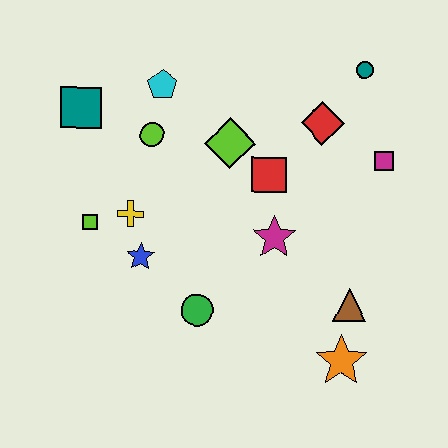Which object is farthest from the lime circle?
The orange star is farthest from the lime circle.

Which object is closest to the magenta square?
The red diamond is closest to the magenta square.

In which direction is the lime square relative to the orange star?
The lime square is to the left of the orange star.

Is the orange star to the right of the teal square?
Yes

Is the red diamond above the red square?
Yes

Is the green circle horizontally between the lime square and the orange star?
Yes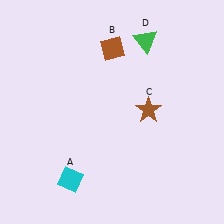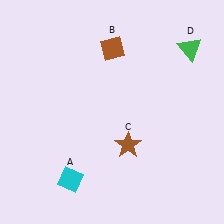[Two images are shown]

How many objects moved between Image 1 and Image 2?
2 objects moved between the two images.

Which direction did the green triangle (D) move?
The green triangle (D) moved right.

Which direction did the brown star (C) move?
The brown star (C) moved down.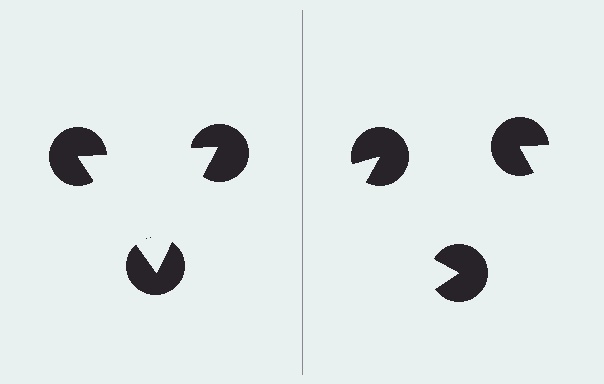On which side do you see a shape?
An illusory triangle appears on the left side. On the right side the wedge cuts are rotated, so no coherent shape forms.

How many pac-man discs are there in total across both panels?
6 — 3 on each side.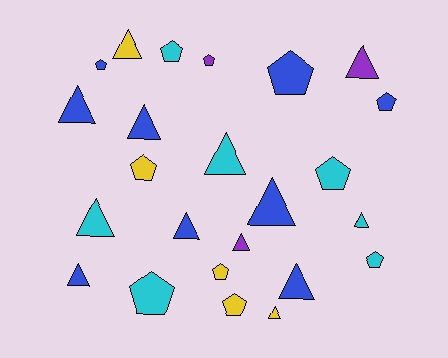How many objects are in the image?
There are 24 objects.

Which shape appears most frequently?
Triangle, with 13 objects.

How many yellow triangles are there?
There are 2 yellow triangles.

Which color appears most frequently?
Blue, with 9 objects.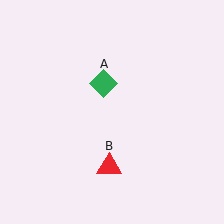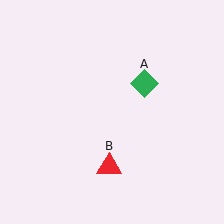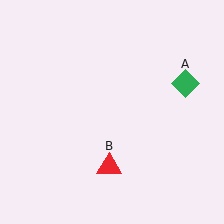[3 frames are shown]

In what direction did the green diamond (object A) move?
The green diamond (object A) moved right.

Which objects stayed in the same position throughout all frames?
Red triangle (object B) remained stationary.